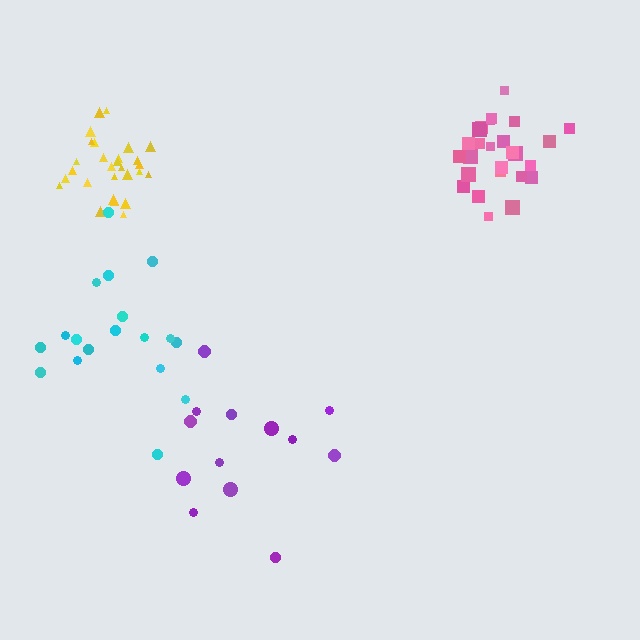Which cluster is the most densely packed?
Yellow.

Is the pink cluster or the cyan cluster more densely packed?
Pink.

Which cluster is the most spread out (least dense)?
Purple.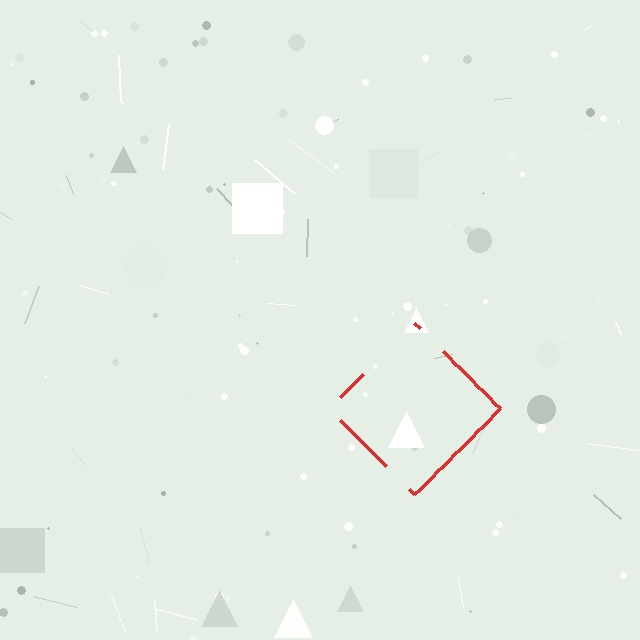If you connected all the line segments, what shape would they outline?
They would outline a diamond.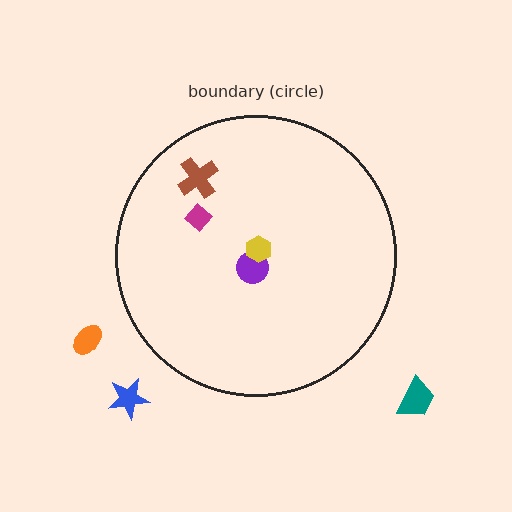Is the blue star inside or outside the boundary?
Outside.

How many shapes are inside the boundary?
4 inside, 3 outside.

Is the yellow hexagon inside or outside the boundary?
Inside.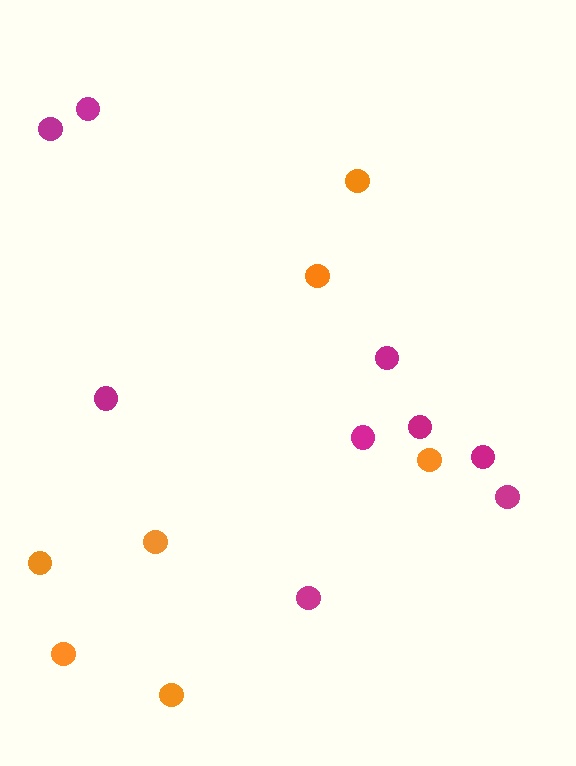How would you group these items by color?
There are 2 groups: one group of orange circles (7) and one group of magenta circles (9).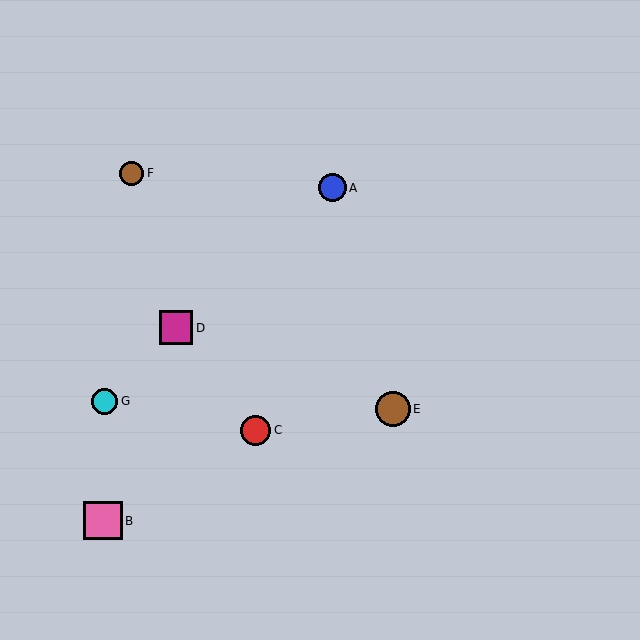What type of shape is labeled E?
Shape E is a brown circle.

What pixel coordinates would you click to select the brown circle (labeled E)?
Click at (393, 409) to select the brown circle E.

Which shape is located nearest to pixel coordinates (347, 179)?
The blue circle (labeled A) at (332, 188) is nearest to that location.